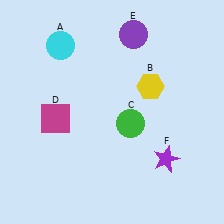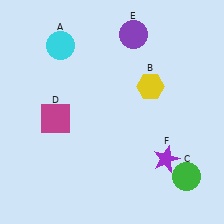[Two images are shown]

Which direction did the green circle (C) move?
The green circle (C) moved right.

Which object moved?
The green circle (C) moved right.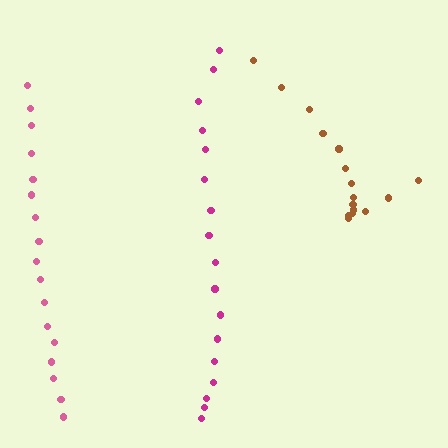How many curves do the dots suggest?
There are 3 distinct paths.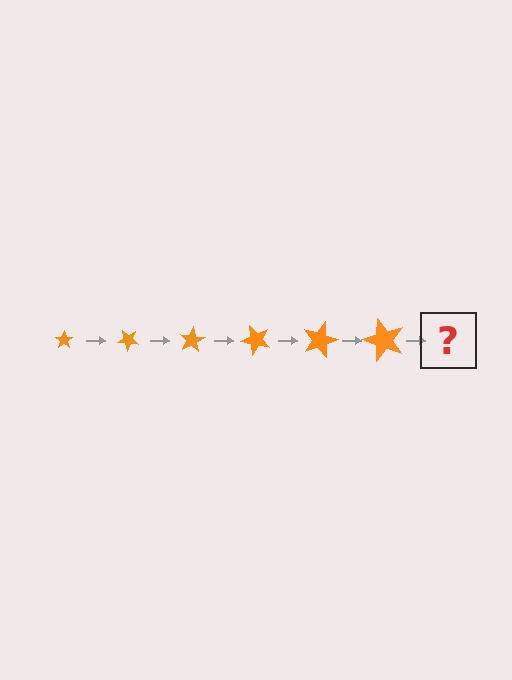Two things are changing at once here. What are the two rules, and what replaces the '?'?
The two rules are that the star grows larger each step and it rotates 40 degrees each step. The '?' should be a star, larger than the previous one and rotated 240 degrees from the start.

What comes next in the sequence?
The next element should be a star, larger than the previous one and rotated 240 degrees from the start.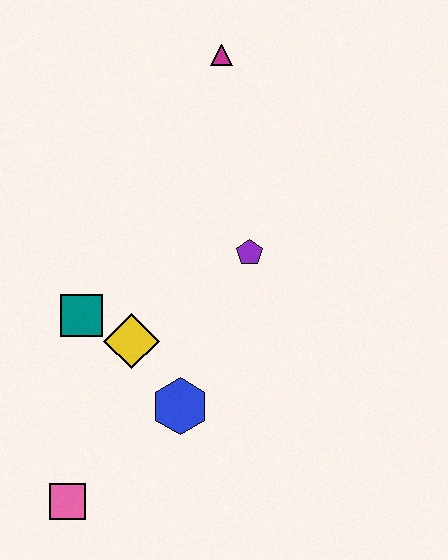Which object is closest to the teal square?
The yellow diamond is closest to the teal square.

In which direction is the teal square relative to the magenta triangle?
The teal square is below the magenta triangle.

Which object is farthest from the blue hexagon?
The magenta triangle is farthest from the blue hexagon.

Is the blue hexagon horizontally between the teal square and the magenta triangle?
Yes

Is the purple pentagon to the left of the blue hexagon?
No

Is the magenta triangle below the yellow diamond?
No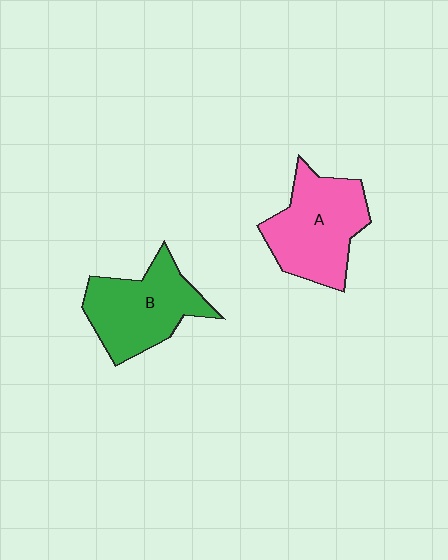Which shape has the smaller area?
Shape B (green).